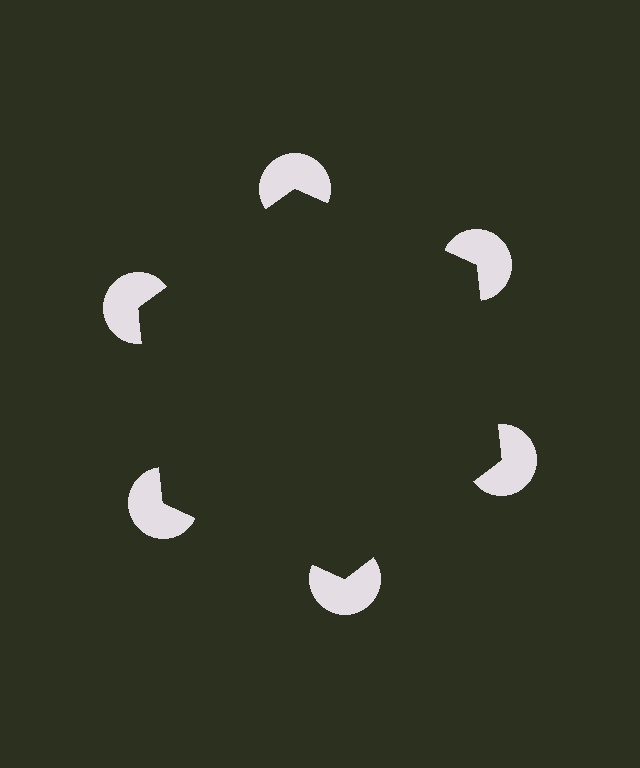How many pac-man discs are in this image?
There are 6 — one at each vertex of the illusory hexagon.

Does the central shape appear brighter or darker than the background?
It typically appears slightly darker than the background, even though no actual brightness change is drawn.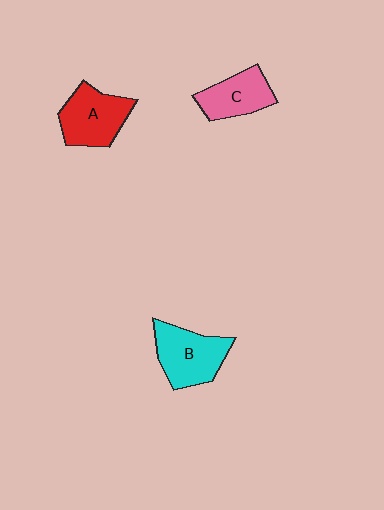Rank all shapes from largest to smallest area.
From largest to smallest: B (cyan), A (red), C (pink).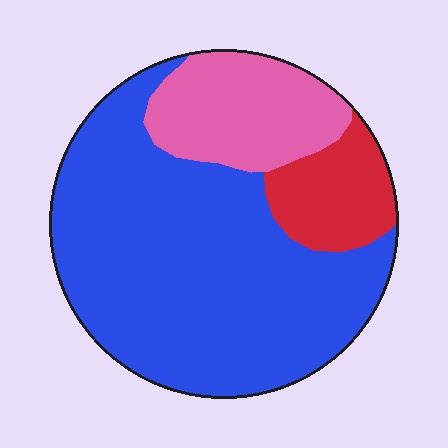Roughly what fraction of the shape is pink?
Pink takes up about one fifth (1/5) of the shape.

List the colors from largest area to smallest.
From largest to smallest: blue, pink, red.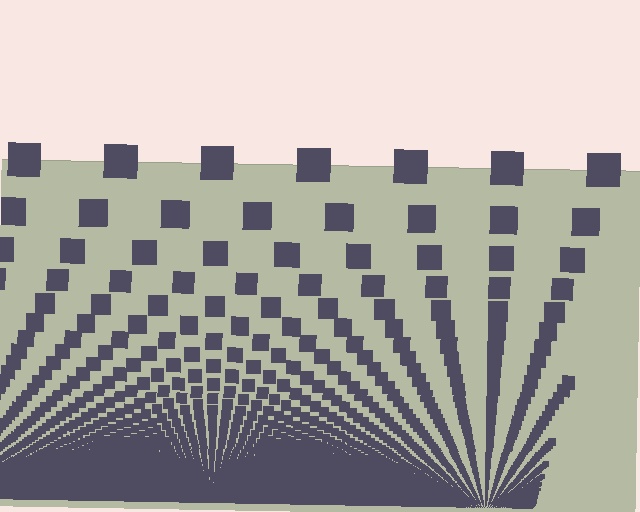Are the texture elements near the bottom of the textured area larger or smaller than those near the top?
Smaller. The gradient is inverted — elements near the bottom are smaller and denser.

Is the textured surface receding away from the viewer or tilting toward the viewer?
The surface appears to tilt toward the viewer. Texture elements get larger and sparser toward the top.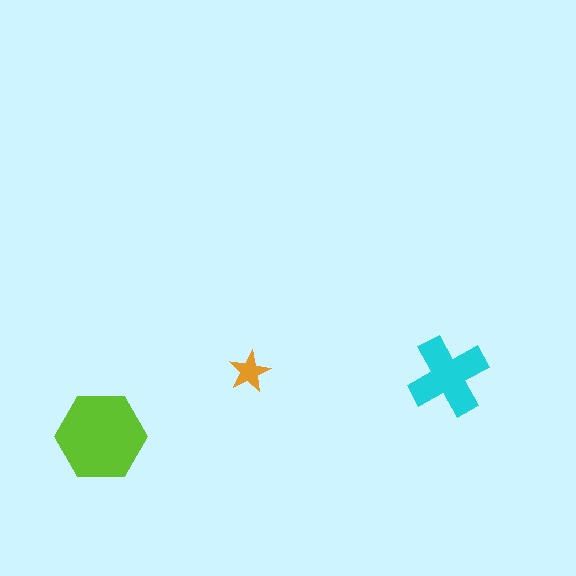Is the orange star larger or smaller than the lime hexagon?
Smaller.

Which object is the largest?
The lime hexagon.